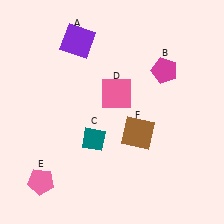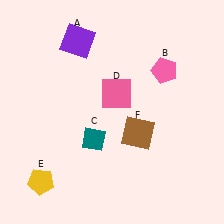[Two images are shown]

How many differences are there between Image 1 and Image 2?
There are 2 differences between the two images.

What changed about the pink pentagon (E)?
In Image 1, E is pink. In Image 2, it changed to yellow.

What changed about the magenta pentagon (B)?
In Image 1, B is magenta. In Image 2, it changed to pink.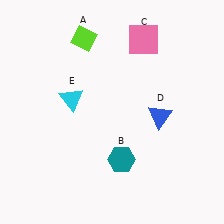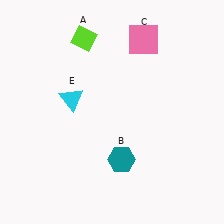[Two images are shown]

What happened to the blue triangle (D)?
The blue triangle (D) was removed in Image 2. It was in the bottom-right area of Image 1.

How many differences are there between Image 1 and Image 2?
There is 1 difference between the two images.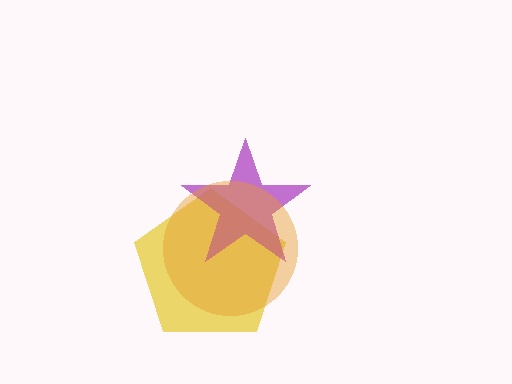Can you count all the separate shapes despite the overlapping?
Yes, there are 3 separate shapes.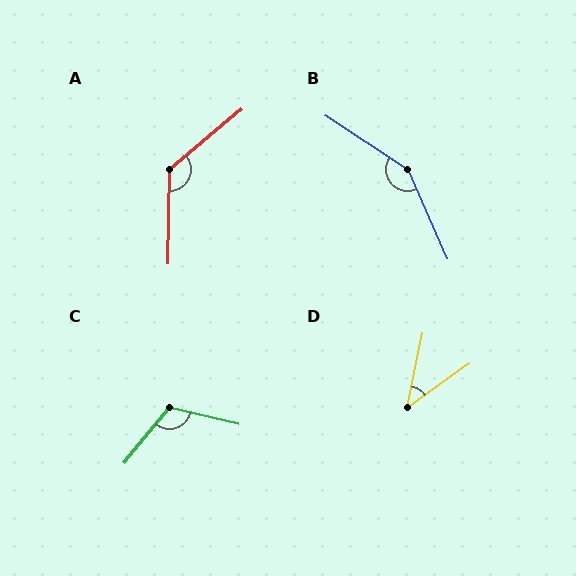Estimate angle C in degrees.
Approximately 116 degrees.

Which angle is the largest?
B, at approximately 147 degrees.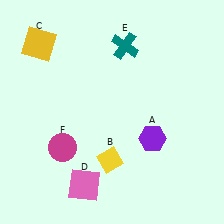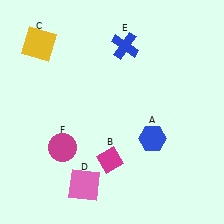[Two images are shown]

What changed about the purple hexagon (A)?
In Image 1, A is purple. In Image 2, it changed to blue.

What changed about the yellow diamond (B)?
In Image 1, B is yellow. In Image 2, it changed to magenta.